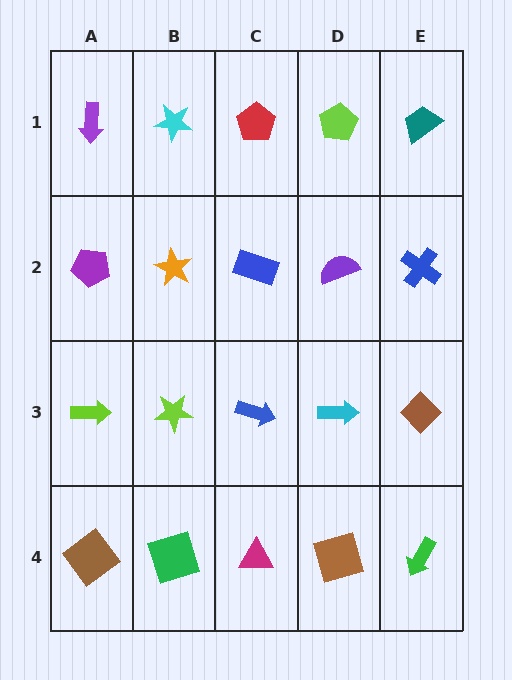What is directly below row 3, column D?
A brown square.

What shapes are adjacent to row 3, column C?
A blue rectangle (row 2, column C), a magenta triangle (row 4, column C), a lime star (row 3, column B), a cyan arrow (row 3, column D).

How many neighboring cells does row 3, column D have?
4.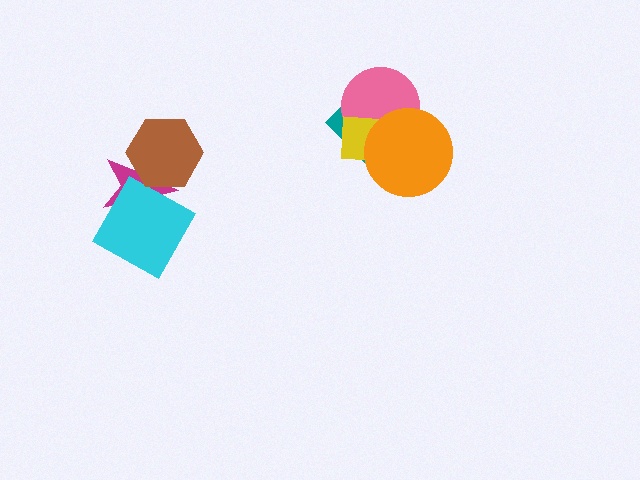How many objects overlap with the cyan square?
1 object overlaps with the cyan square.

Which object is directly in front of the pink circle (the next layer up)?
The yellow square is directly in front of the pink circle.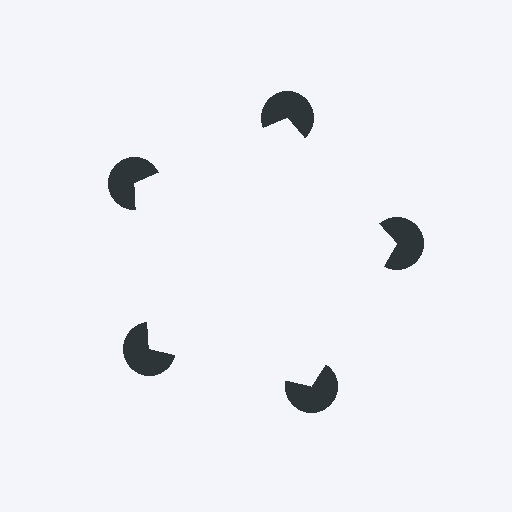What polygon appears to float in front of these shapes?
An illusory pentagon — its edges are inferred from the aligned wedge cuts in the pac-man discs, not physically drawn.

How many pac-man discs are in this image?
There are 5 — one at each vertex of the illusory pentagon.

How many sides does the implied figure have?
5 sides.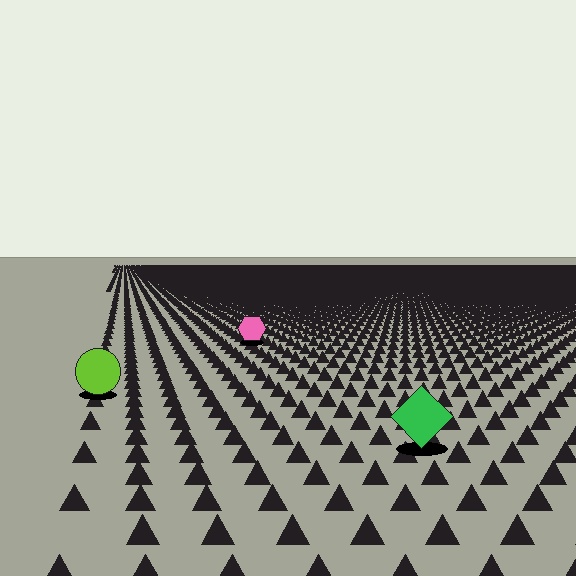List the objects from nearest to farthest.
From nearest to farthest: the green diamond, the lime circle, the pink hexagon.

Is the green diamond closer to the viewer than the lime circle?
Yes. The green diamond is closer — you can tell from the texture gradient: the ground texture is coarser near it.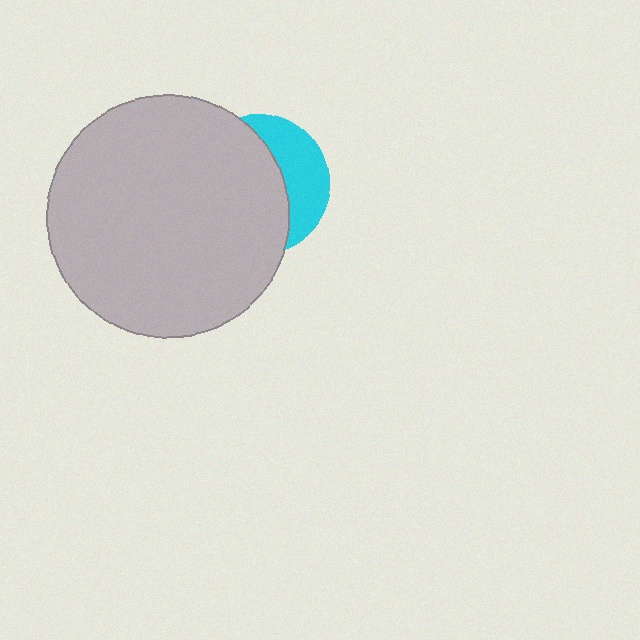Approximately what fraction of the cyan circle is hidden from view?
Roughly 66% of the cyan circle is hidden behind the light gray circle.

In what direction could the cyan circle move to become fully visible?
The cyan circle could move right. That would shift it out from behind the light gray circle entirely.